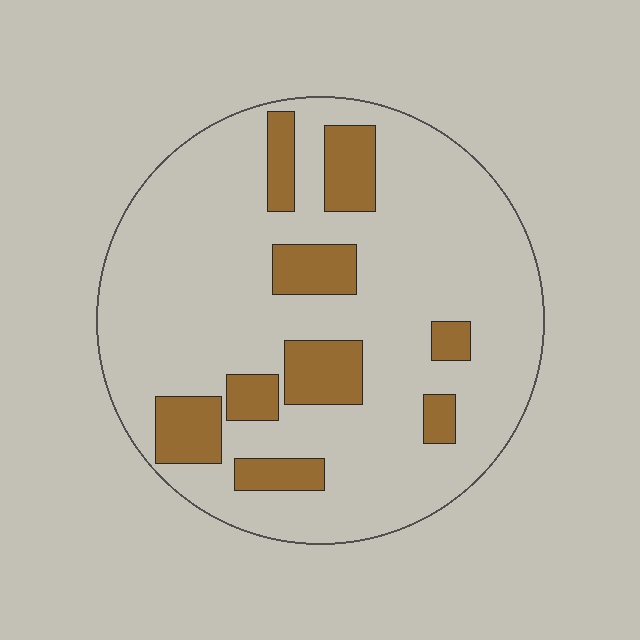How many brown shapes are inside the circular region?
9.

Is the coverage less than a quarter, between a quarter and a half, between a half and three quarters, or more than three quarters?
Less than a quarter.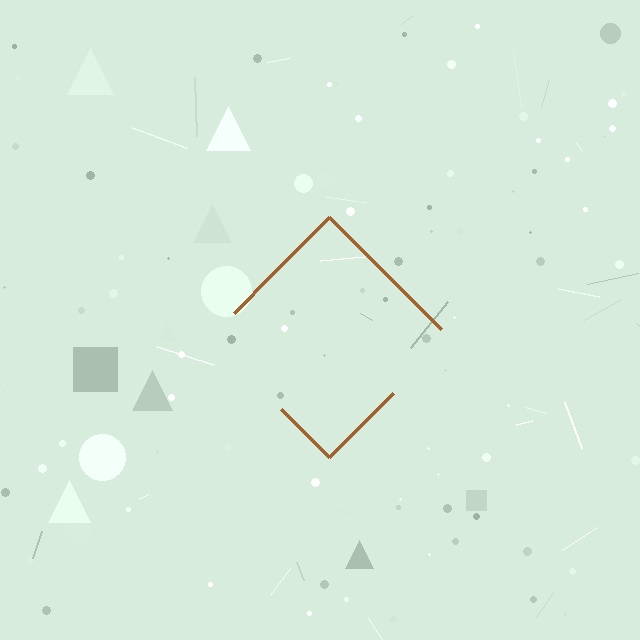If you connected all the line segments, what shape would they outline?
They would outline a diamond.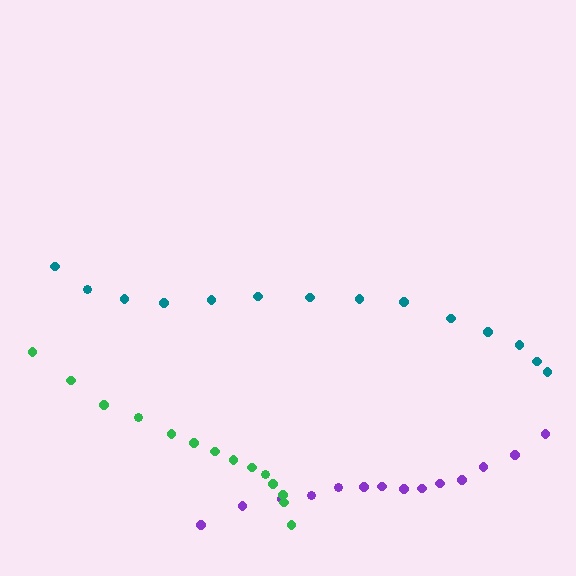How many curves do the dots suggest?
There are 3 distinct paths.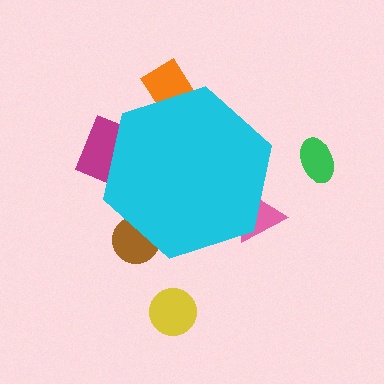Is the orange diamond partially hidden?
Yes, the orange diamond is partially hidden behind the cyan hexagon.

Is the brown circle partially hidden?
Yes, the brown circle is partially hidden behind the cyan hexagon.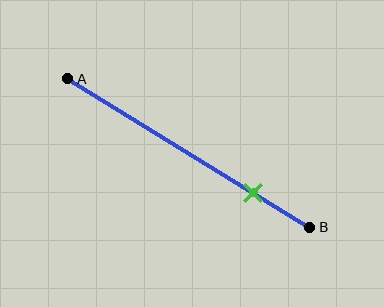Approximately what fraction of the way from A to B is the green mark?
The green mark is approximately 75% of the way from A to B.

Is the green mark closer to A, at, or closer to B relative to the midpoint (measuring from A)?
The green mark is closer to point B than the midpoint of segment AB.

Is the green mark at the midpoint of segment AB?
No, the mark is at about 75% from A, not at the 50% midpoint.